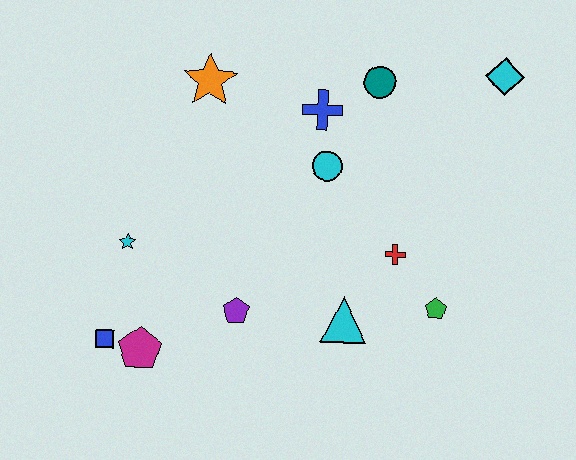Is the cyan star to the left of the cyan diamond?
Yes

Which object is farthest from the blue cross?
The blue square is farthest from the blue cross.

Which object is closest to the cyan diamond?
The teal circle is closest to the cyan diamond.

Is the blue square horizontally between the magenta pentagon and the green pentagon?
No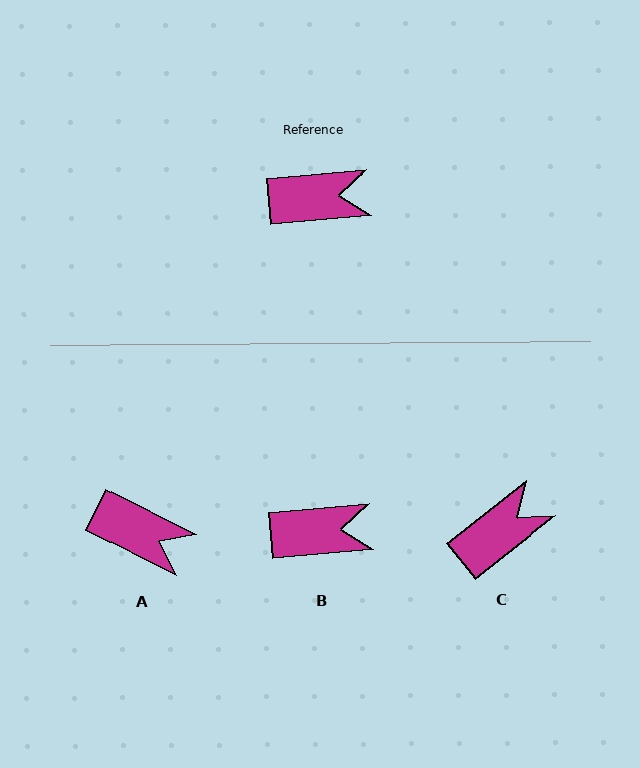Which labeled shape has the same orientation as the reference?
B.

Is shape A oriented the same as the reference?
No, it is off by about 32 degrees.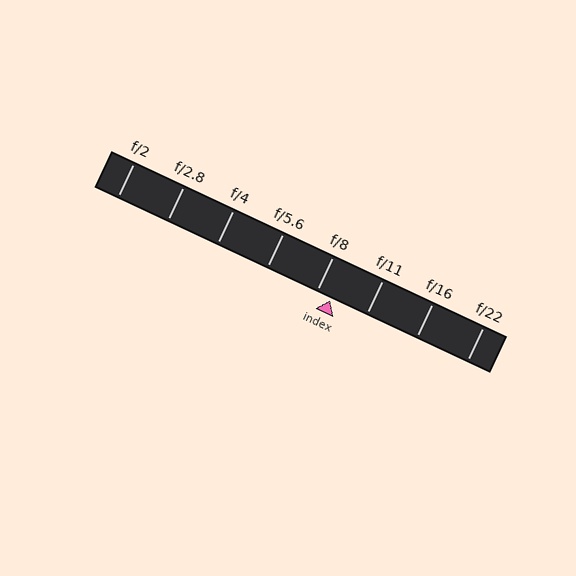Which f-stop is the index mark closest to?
The index mark is closest to f/8.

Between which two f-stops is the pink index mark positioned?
The index mark is between f/8 and f/11.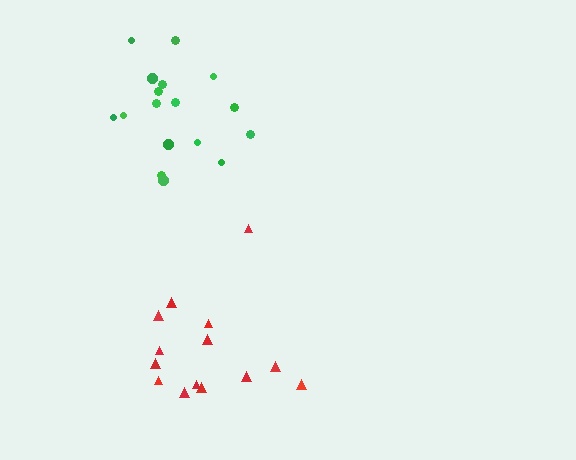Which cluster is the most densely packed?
Green.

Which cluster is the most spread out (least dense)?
Red.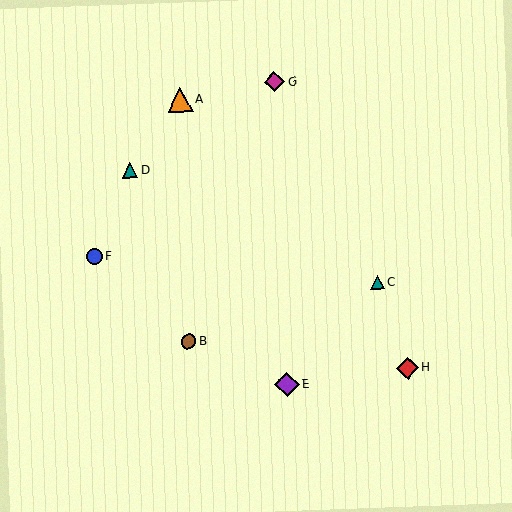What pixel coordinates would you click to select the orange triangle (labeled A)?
Click at (180, 100) to select the orange triangle A.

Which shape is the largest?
The orange triangle (labeled A) is the largest.